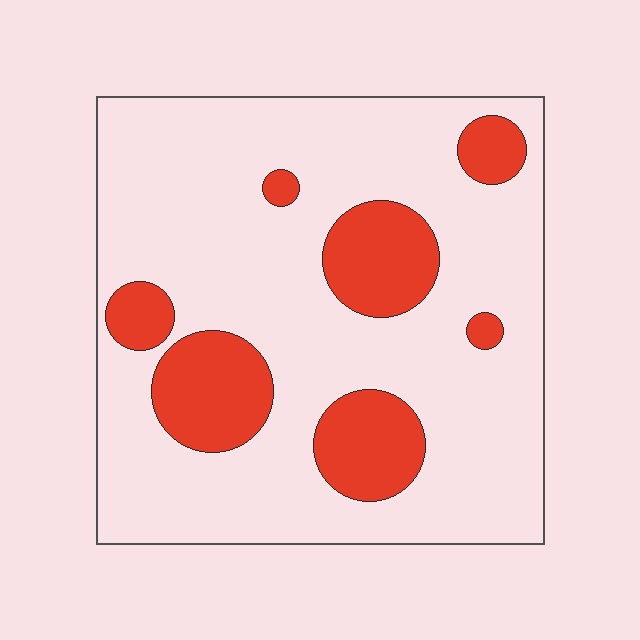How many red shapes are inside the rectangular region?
7.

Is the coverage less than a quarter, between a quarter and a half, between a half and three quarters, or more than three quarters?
Less than a quarter.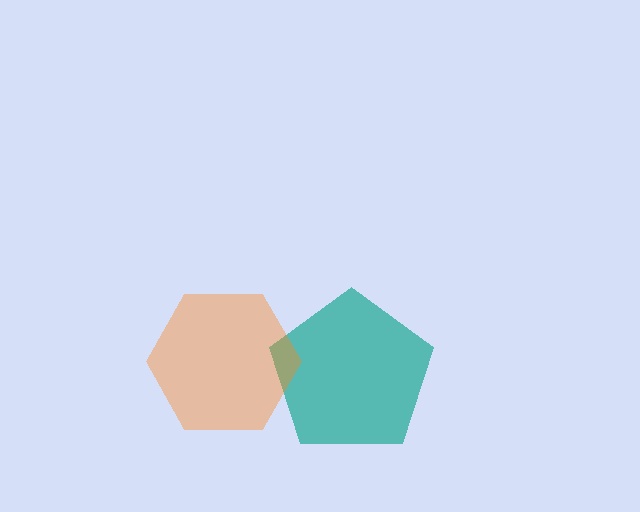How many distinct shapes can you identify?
There are 2 distinct shapes: a teal pentagon, an orange hexagon.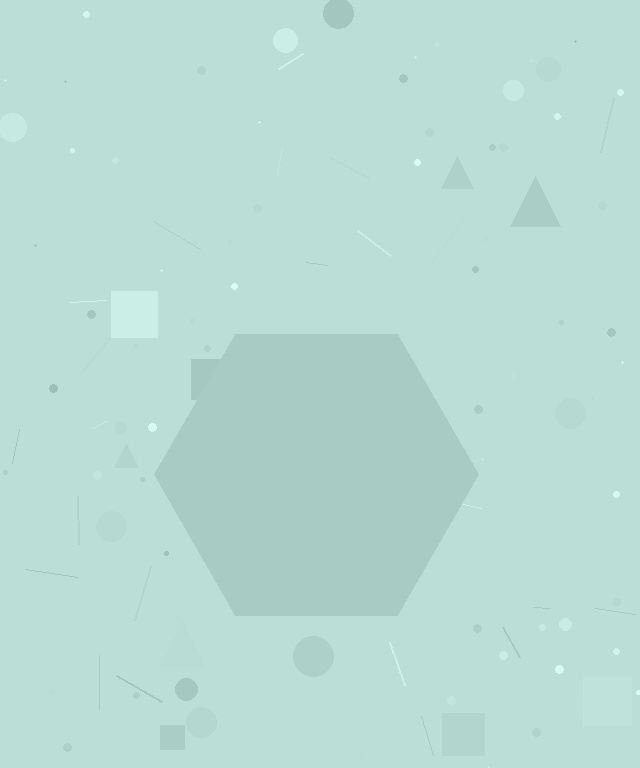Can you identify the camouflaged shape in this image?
The camouflaged shape is a hexagon.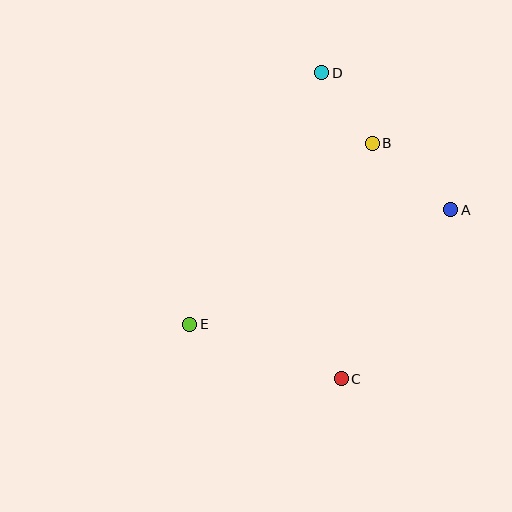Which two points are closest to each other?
Points B and D are closest to each other.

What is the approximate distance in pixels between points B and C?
The distance between B and C is approximately 238 pixels.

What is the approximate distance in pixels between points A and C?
The distance between A and C is approximately 202 pixels.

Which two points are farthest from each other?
Points C and D are farthest from each other.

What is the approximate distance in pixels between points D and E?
The distance between D and E is approximately 284 pixels.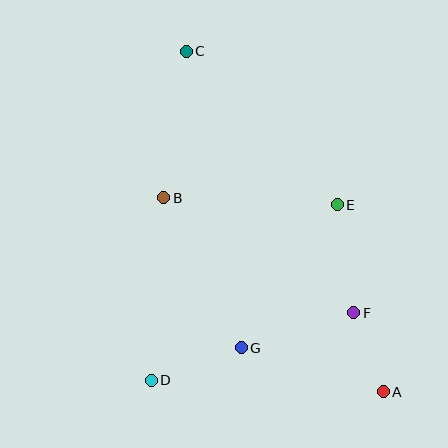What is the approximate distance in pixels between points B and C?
The distance between B and C is approximately 148 pixels.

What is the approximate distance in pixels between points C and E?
The distance between C and E is approximately 215 pixels.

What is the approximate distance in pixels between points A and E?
The distance between A and E is approximately 193 pixels.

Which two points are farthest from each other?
Points A and C are farthest from each other.